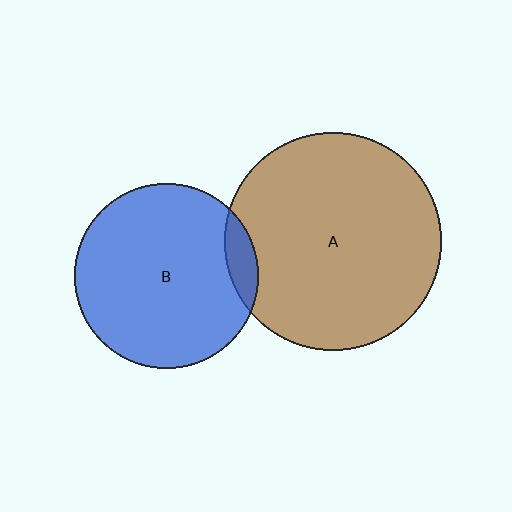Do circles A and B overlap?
Yes.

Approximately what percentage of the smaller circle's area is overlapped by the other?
Approximately 10%.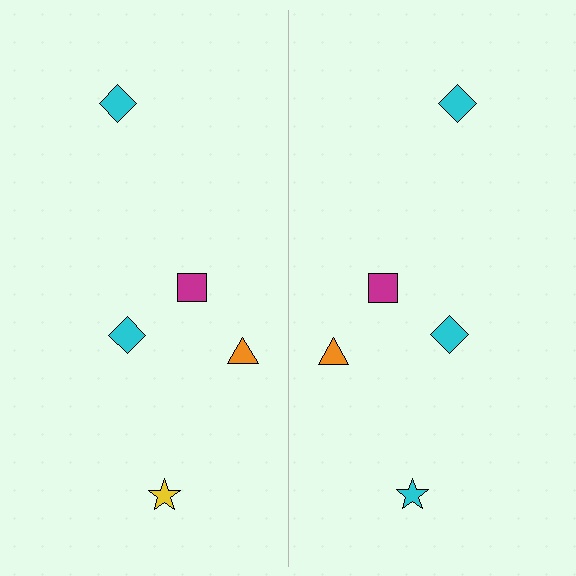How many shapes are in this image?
There are 10 shapes in this image.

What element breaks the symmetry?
The cyan star on the right side breaks the symmetry — its mirror counterpart is yellow.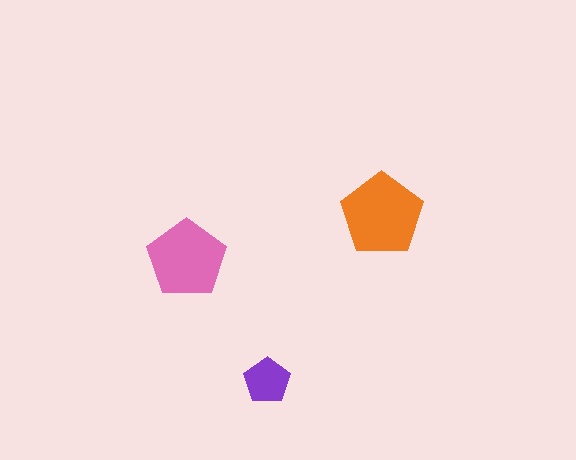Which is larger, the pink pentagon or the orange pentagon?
The orange one.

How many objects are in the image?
There are 3 objects in the image.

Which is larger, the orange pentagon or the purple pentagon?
The orange one.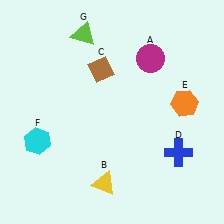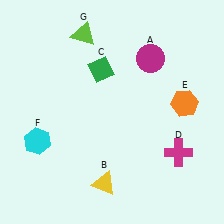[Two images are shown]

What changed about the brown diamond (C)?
In Image 1, C is brown. In Image 2, it changed to green.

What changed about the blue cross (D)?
In Image 1, D is blue. In Image 2, it changed to magenta.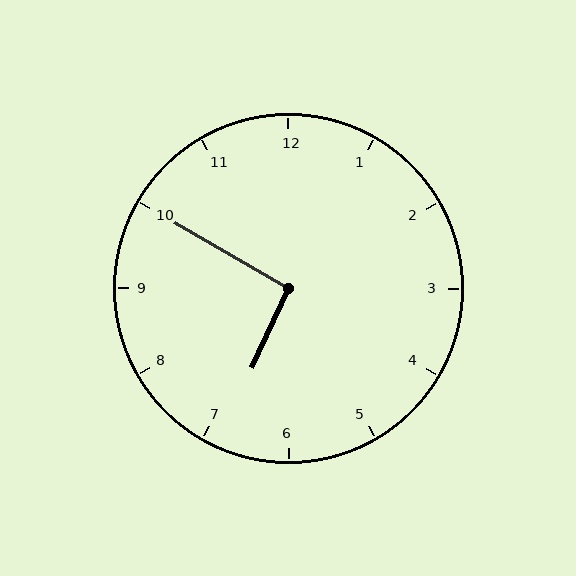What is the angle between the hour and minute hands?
Approximately 95 degrees.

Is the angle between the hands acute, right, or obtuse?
It is right.